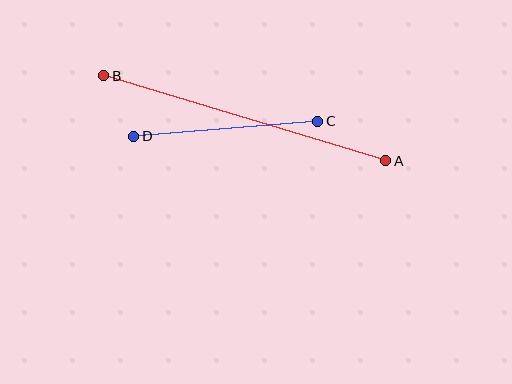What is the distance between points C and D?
The distance is approximately 185 pixels.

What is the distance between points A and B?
The distance is approximately 295 pixels.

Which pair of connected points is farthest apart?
Points A and B are farthest apart.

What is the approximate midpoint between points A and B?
The midpoint is at approximately (245, 118) pixels.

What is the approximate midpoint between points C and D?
The midpoint is at approximately (226, 129) pixels.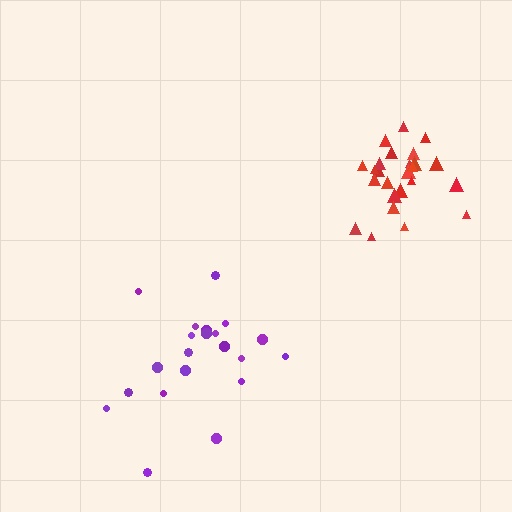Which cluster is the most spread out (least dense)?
Purple.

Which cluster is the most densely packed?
Red.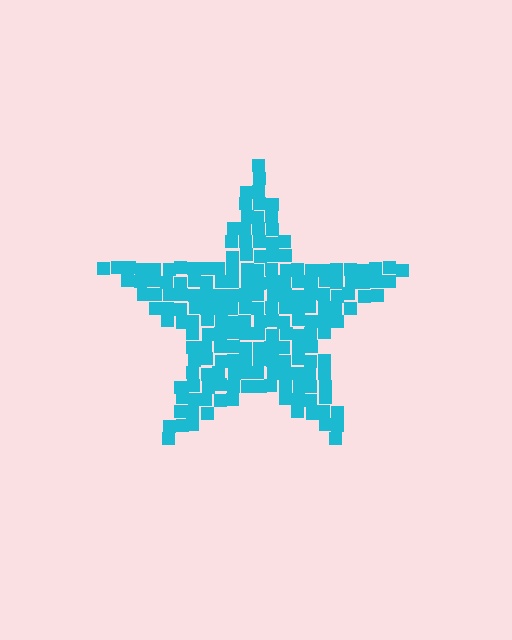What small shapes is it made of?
It is made of small squares.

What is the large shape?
The large shape is a star.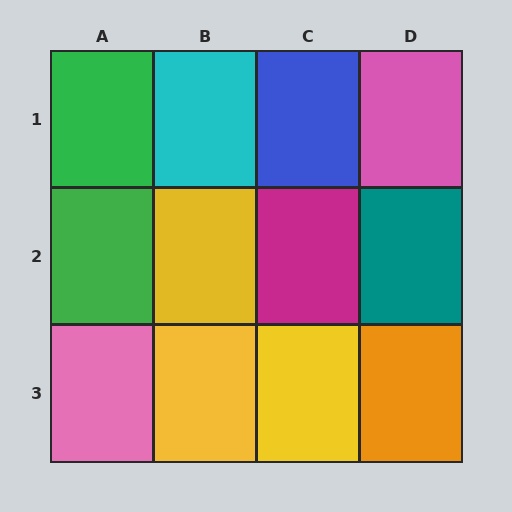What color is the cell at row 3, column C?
Yellow.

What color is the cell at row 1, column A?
Green.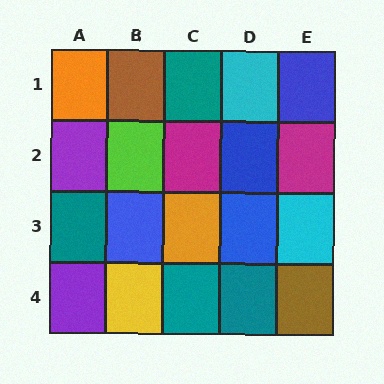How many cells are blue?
4 cells are blue.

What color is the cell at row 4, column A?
Purple.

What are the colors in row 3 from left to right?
Teal, blue, orange, blue, cyan.